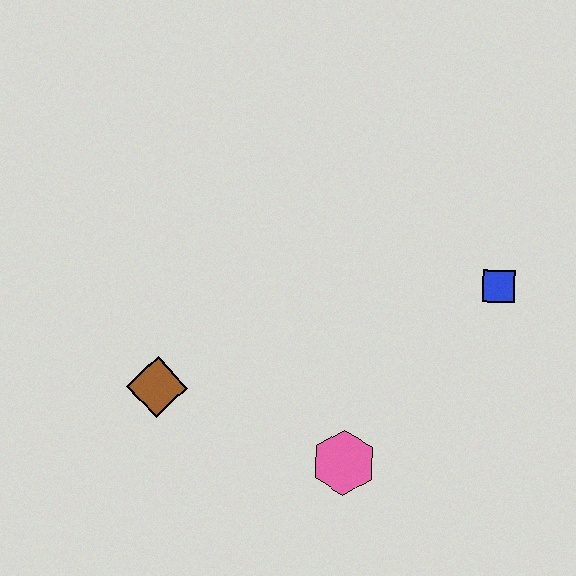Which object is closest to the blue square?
The pink hexagon is closest to the blue square.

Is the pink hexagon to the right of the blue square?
No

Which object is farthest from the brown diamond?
The blue square is farthest from the brown diamond.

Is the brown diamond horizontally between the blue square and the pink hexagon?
No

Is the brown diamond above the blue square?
No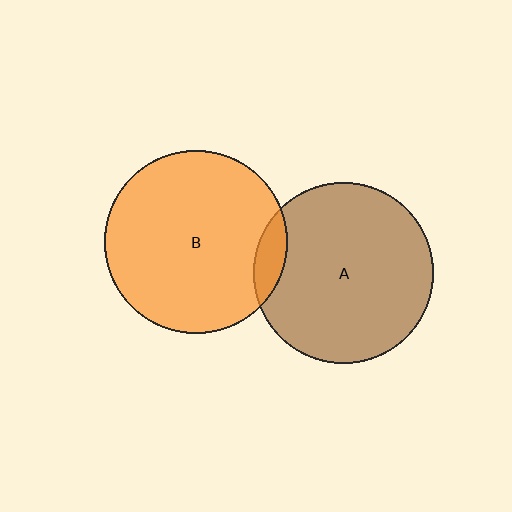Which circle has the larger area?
Circle B (orange).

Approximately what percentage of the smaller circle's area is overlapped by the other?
Approximately 10%.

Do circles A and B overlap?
Yes.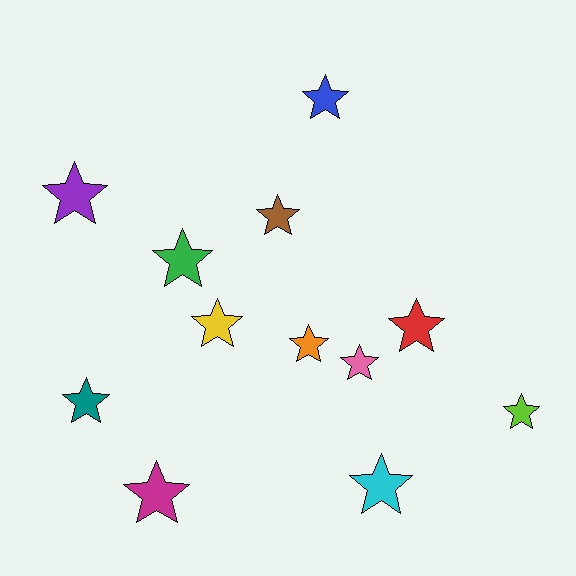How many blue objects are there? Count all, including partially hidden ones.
There is 1 blue object.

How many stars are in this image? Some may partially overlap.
There are 12 stars.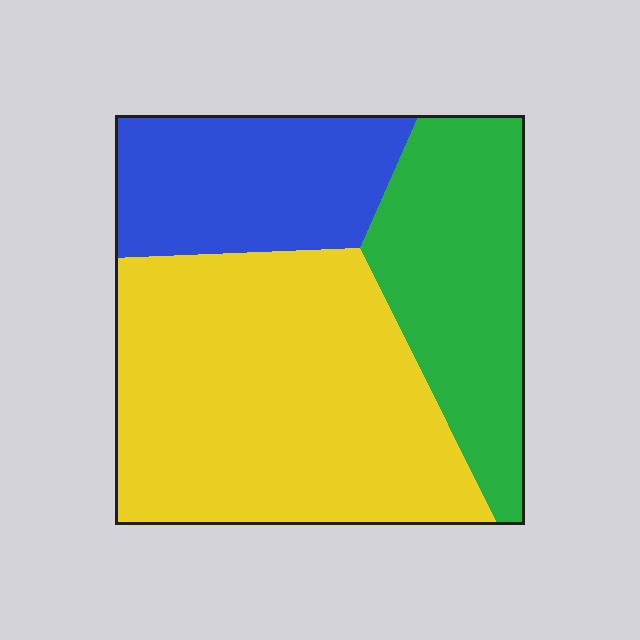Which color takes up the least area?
Blue, at roughly 20%.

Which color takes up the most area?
Yellow, at roughly 50%.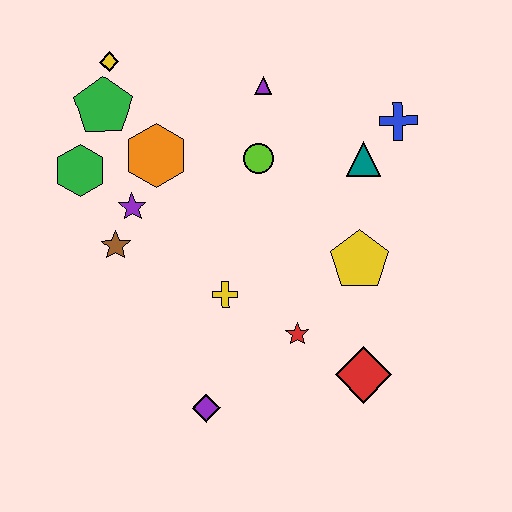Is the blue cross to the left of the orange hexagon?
No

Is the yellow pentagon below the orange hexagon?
Yes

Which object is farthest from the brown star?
The blue cross is farthest from the brown star.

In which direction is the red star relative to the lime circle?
The red star is below the lime circle.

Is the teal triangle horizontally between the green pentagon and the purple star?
No